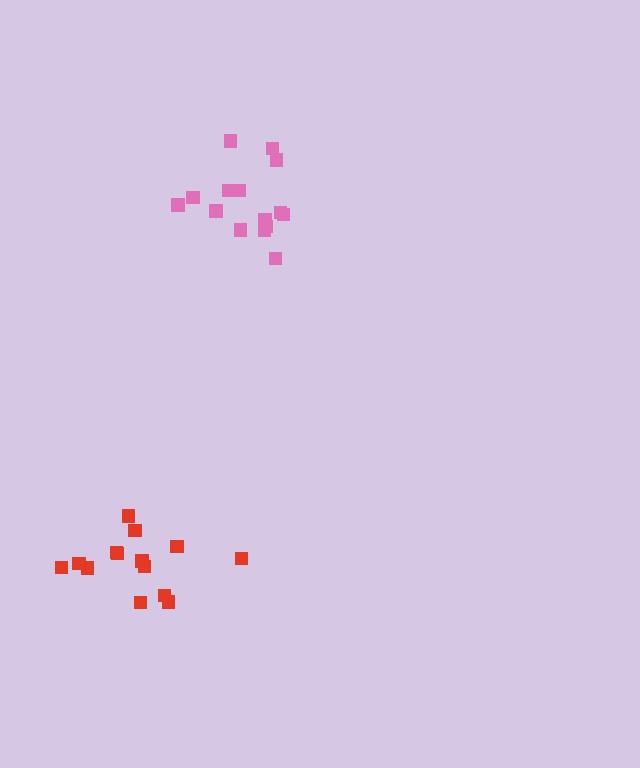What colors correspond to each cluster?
The clusters are colored: red, pink.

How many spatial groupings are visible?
There are 2 spatial groupings.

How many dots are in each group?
Group 1: 14 dots, Group 2: 15 dots (29 total).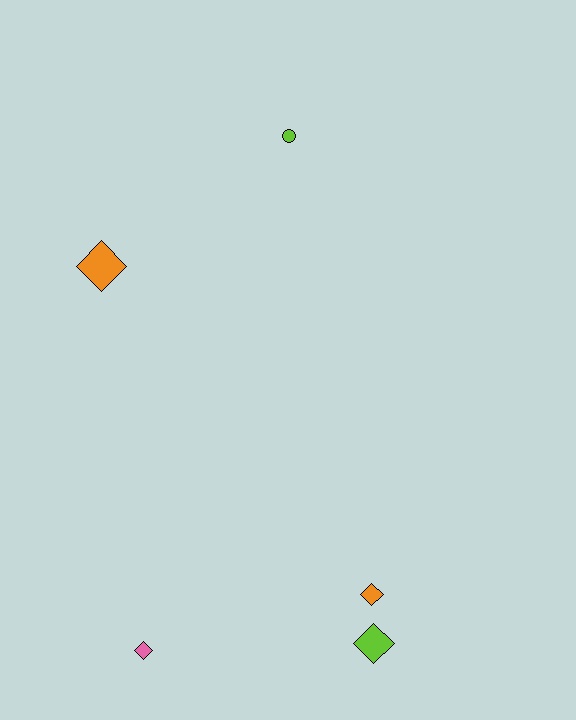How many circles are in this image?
There is 1 circle.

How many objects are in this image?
There are 5 objects.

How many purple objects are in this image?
There are no purple objects.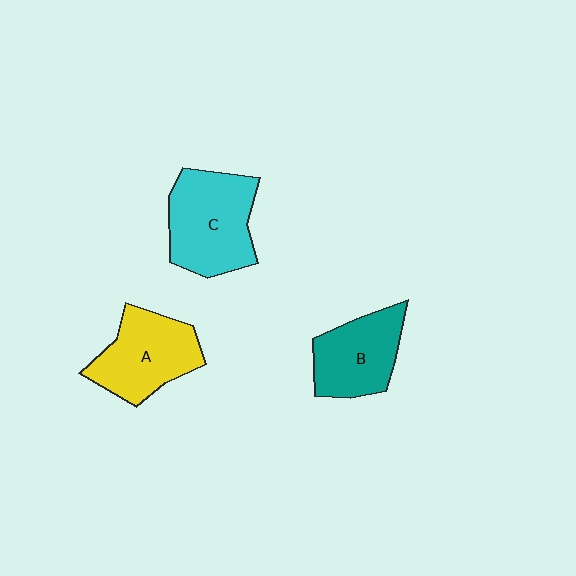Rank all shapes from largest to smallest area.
From largest to smallest: C (cyan), A (yellow), B (teal).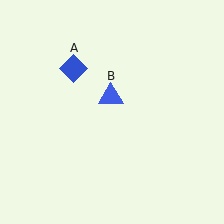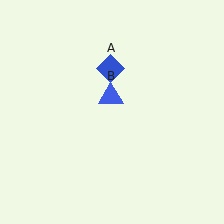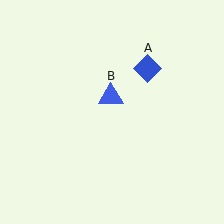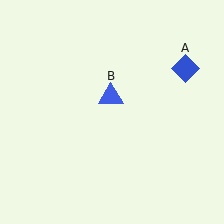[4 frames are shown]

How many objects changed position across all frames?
1 object changed position: blue diamond (object A).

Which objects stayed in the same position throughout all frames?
Blue triangle (object B) remained stationary.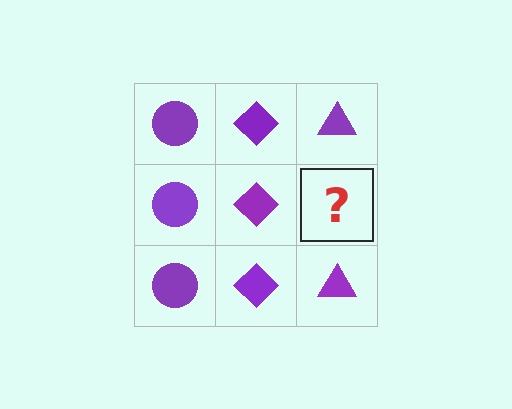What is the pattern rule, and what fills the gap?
The rule is that each column has a consistent shape. The gap should be filled with a purple triangle.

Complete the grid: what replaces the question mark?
The question mark should be replaced with a purple triangle.